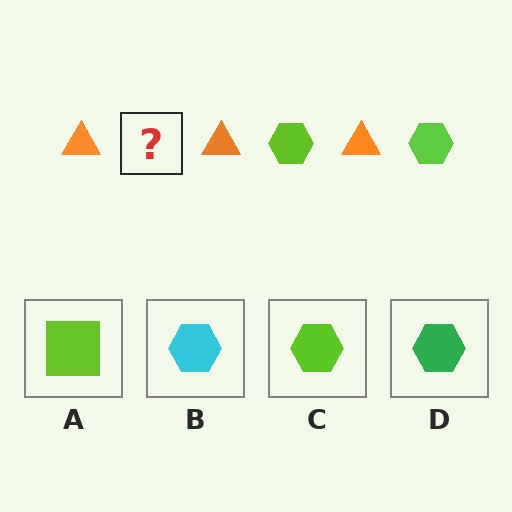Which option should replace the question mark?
Option C.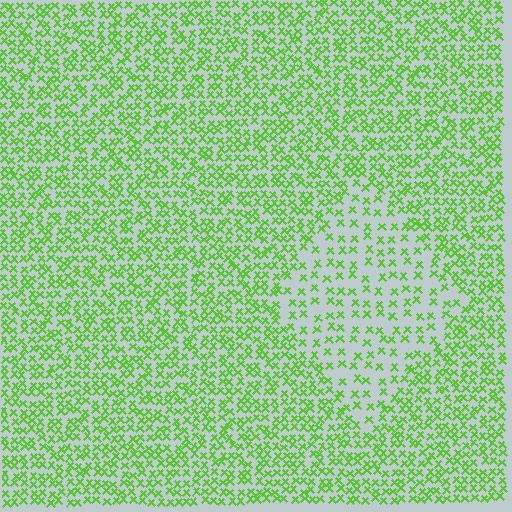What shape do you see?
I see a diamond.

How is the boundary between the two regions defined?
The boundary is defined by a change in element density (approximately 2.0x ratio). All elements are the same color, size, and shape.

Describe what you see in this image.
The image contains small lime elements arranged at two different densities. A diamond-shaped region is visible where the elements are less densely packed than the surrounding area.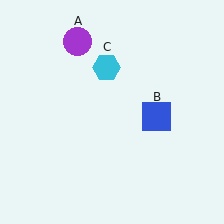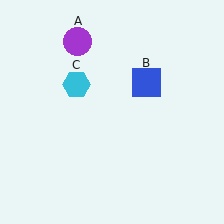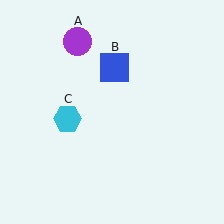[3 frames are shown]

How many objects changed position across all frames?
2 objects changed position: blue square (object B), cyan hexagon (object C).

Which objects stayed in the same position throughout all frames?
Purple circle (object A) remained stationary.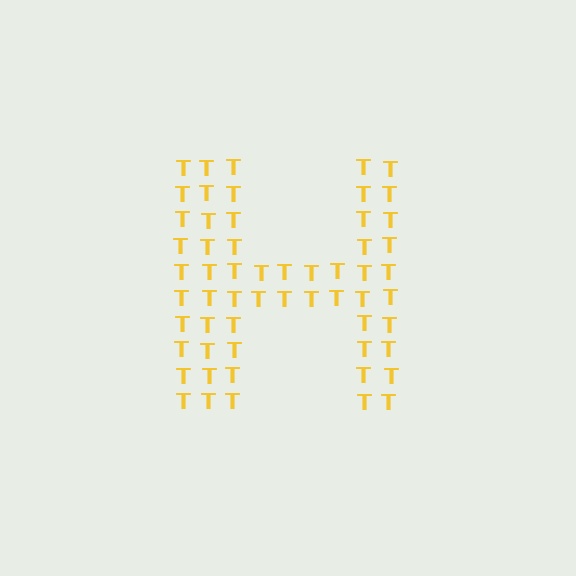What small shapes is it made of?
It is made of small letter T's.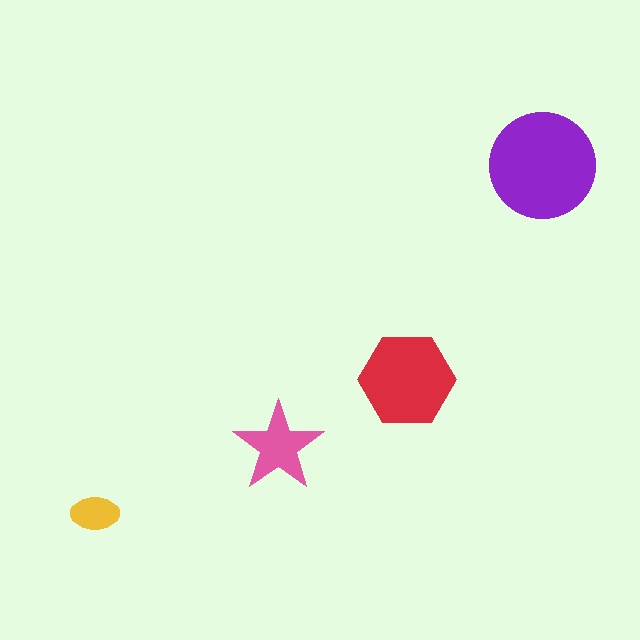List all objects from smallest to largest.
The yellow ellipse, the pink star, the red hexagon, the purple circle.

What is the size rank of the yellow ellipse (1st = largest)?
4th.